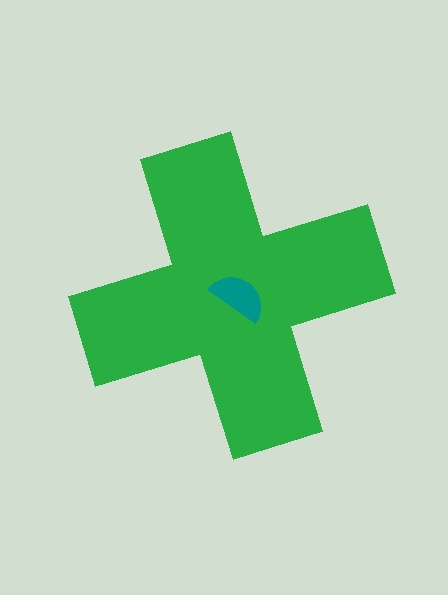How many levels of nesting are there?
2.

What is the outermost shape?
The green cross.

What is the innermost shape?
The teal semicircle.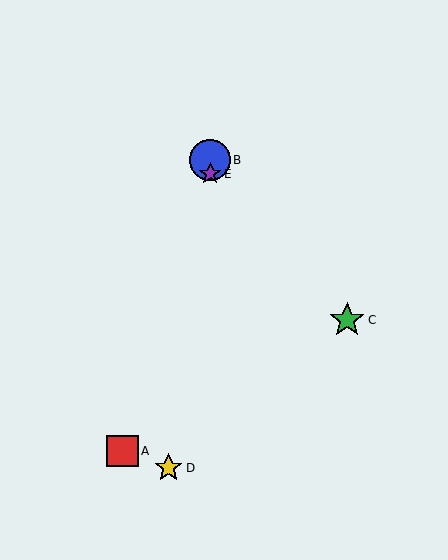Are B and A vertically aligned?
No, B is at x≈210 and A is at x≈122.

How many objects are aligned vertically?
2 objects (B, E) are aligned vertically.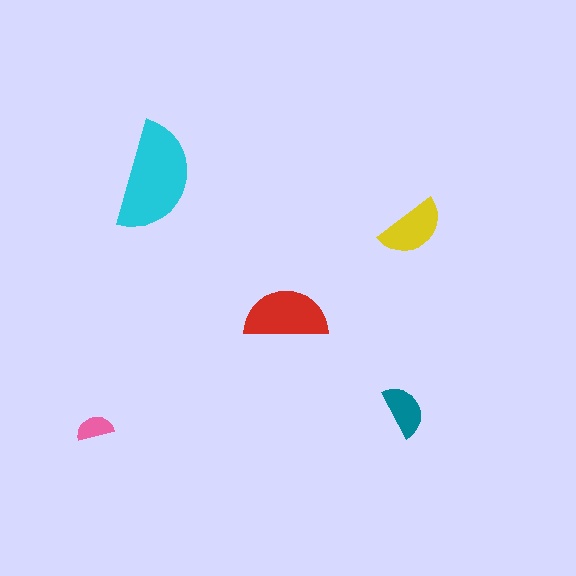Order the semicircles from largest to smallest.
the cyan one, the red one, the yellow one, the teal one, the pink one.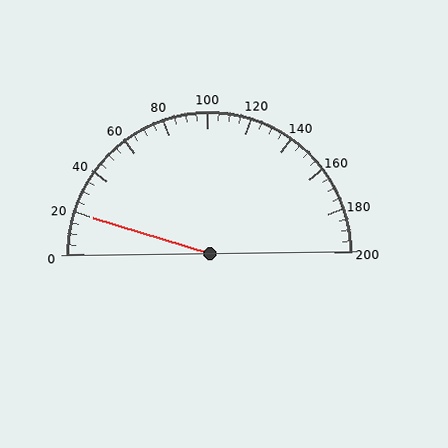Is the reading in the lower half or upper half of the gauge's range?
The reading is in the lower half of the range (0 to 200).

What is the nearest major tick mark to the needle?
The nearest major tick mark is 20.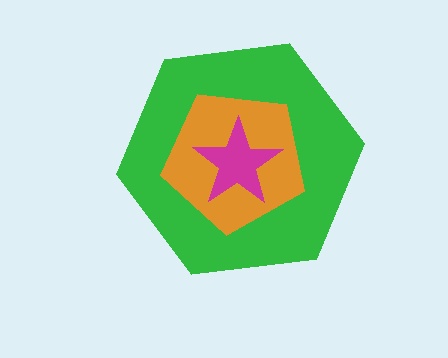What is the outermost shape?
The green hexagon.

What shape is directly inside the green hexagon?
The orange pentagon.